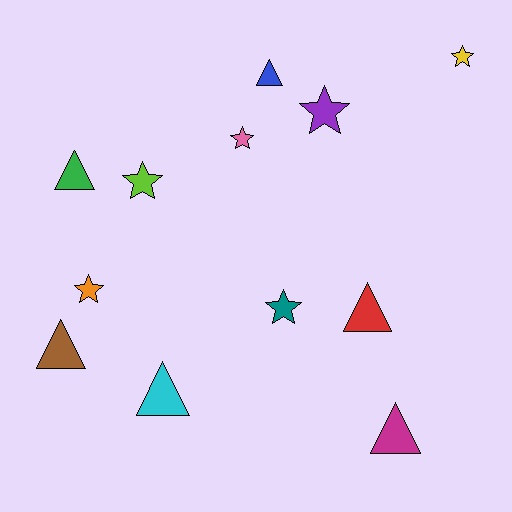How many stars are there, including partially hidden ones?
There are 6 stars.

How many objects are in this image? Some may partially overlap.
There are 12 objects.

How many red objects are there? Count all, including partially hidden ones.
There is 1 red object.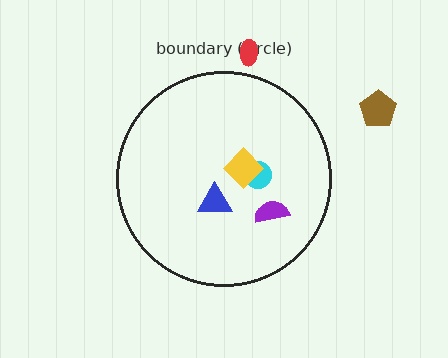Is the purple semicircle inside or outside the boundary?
Inside.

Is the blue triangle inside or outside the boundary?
Inside.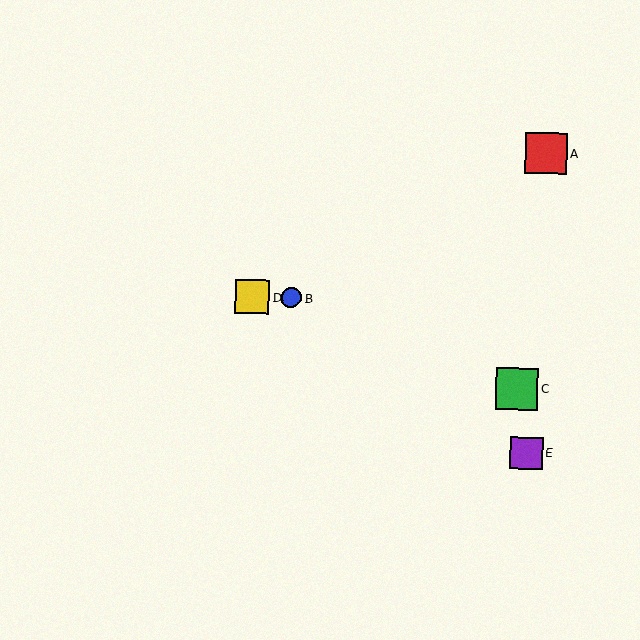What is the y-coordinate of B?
Object B is at y≈298.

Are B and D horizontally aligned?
Yes, both are at y≈298.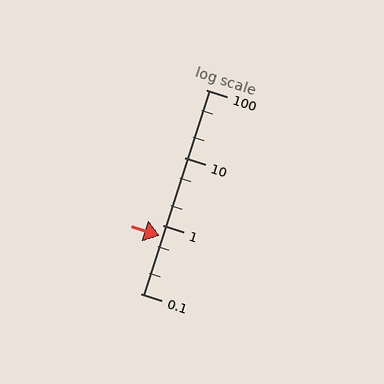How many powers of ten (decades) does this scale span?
The scale spans 3 decades, from 0.1 to 100.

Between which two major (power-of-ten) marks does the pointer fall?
The pointer is between 0.1 and 1.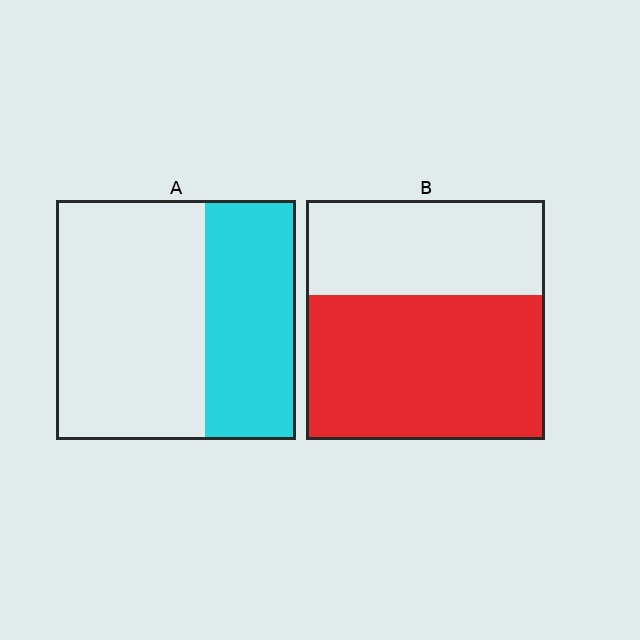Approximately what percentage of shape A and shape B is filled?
A is approximately 40% and B is approximately 60%.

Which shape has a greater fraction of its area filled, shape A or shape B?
Shape B.